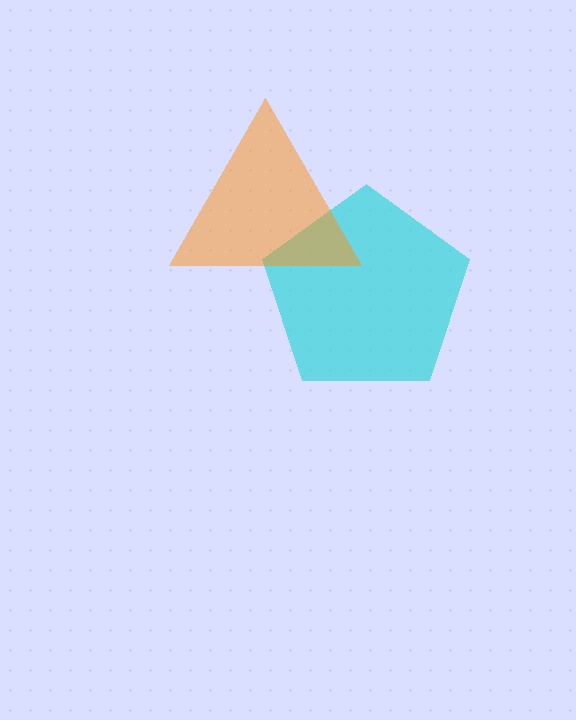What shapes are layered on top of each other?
The layered shapes are: a cyan pentagon, an orange triangle.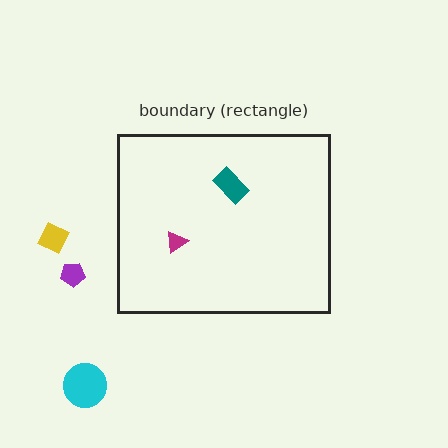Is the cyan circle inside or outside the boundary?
Outside.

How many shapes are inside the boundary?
2 inside, 3 outside.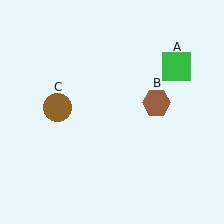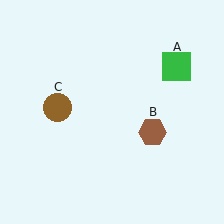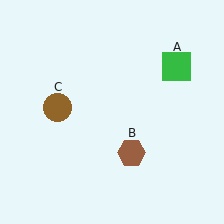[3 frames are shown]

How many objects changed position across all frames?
1 object changed position: brown hexagon (object B).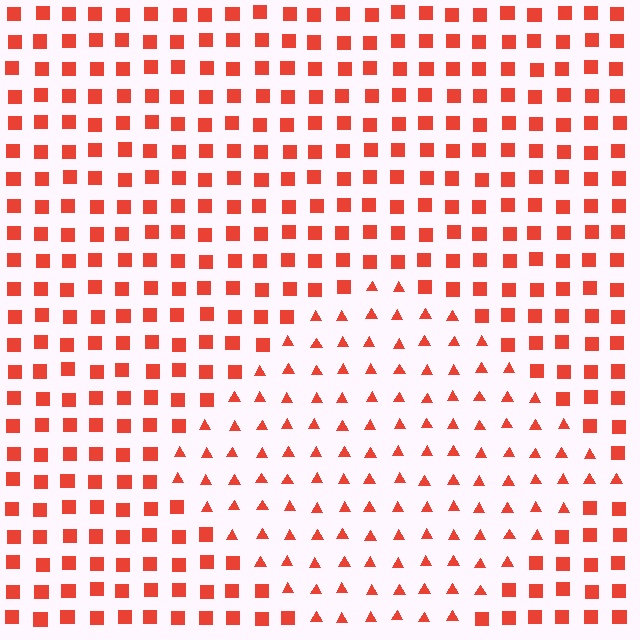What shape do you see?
I see a diamond.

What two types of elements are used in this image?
The image uses triangles inside the diamond region and squares outside it.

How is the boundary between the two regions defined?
The boundary is defined by a change in element shape: triangles inside vs. squares outside. All elements share the same color and spacing.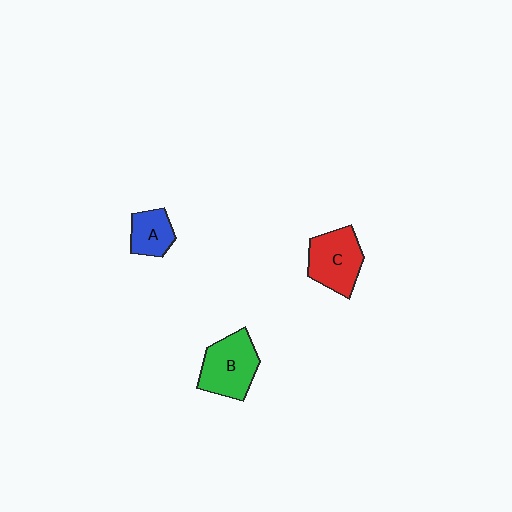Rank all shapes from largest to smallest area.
From largest to smallest: B (green), C (red), A (blue).